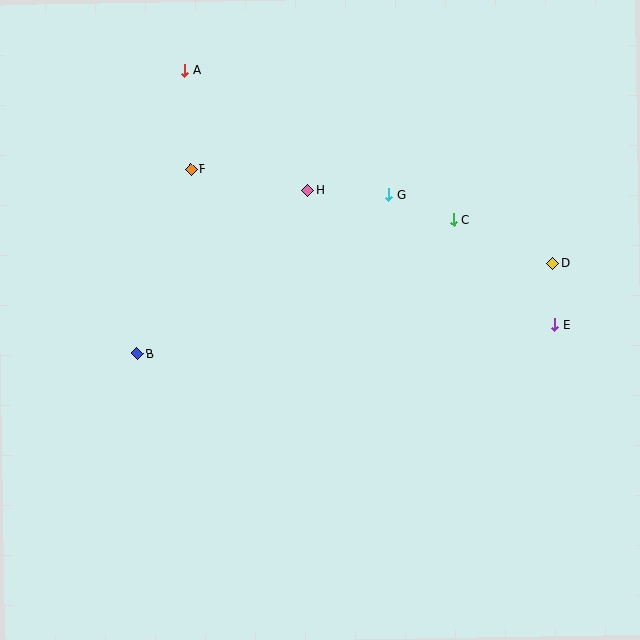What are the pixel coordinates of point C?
Point C is at (453, 220).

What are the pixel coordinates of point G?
Point G is at (389, 195).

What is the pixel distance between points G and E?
The distance between G and E is 211 pixels.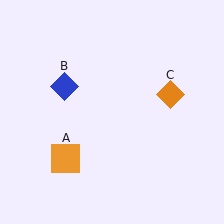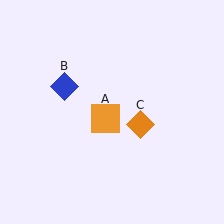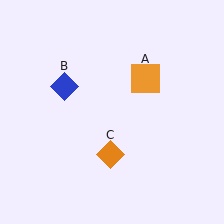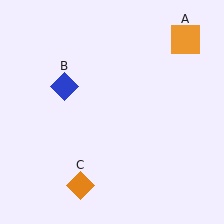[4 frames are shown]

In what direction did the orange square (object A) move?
The orange square (object A) moved up and to the right.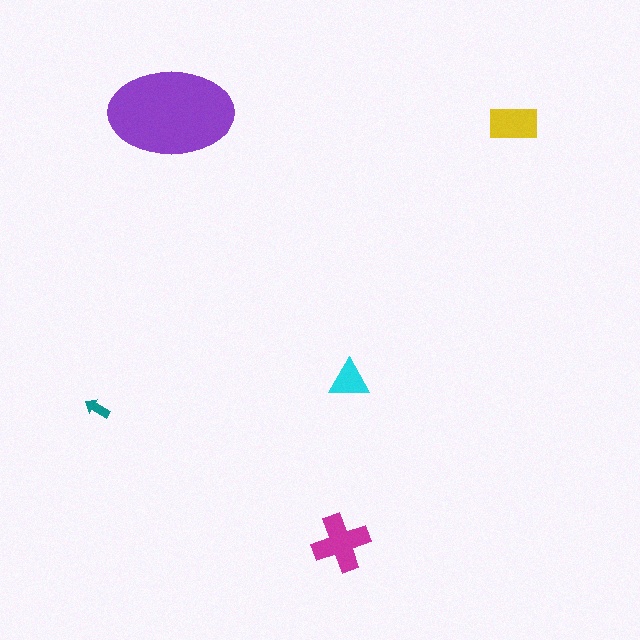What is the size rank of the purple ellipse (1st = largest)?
1st.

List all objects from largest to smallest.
The purple ellipse, the magenta cross, the yellow rectangle, the cyan triangle, the teal arrow.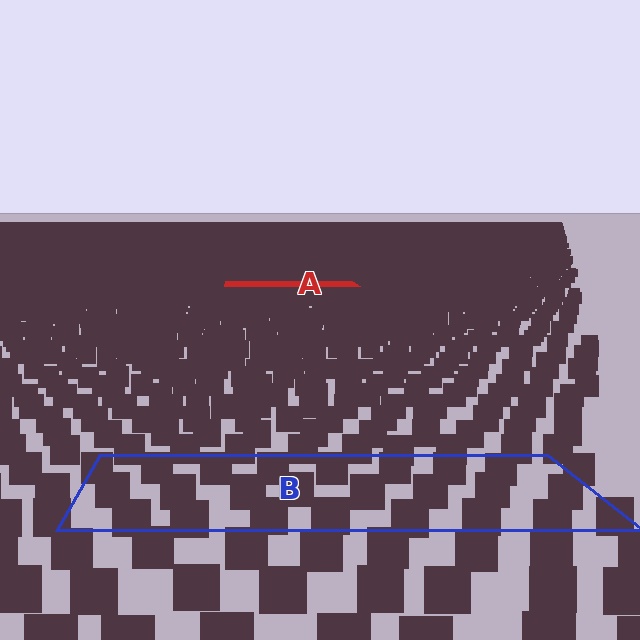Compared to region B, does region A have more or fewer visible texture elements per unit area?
Region A has more texture elements per unit area — they are packed more densely because it is farther away.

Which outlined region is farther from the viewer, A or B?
Region A is farther from the viewer — the texture elements inside it appear smaller and more densely packed.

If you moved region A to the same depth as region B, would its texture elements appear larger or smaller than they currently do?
They would appear larger. At a closer depth, the same texture elements are projected at a bigger on-screen size.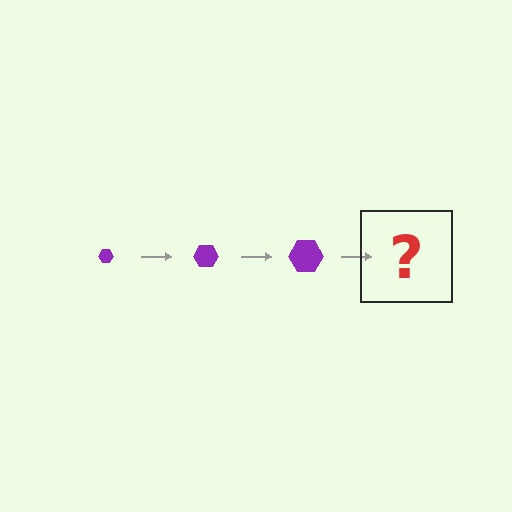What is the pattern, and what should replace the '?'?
The pattern is that the hexagon gets progressively larger each step. The '?' should be a purple hexagon, larger than the previous one.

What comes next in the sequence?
The next element should be a purple hexagon, larger than the previous one.